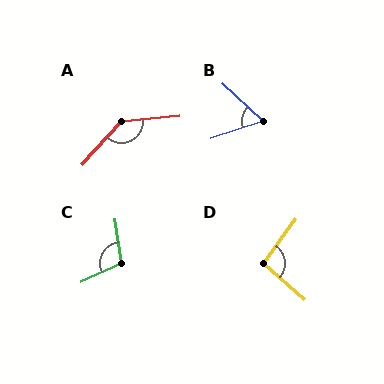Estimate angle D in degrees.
Approximately 94 degrees.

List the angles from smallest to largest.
B (61°), D (94°), C (107°), A (137°).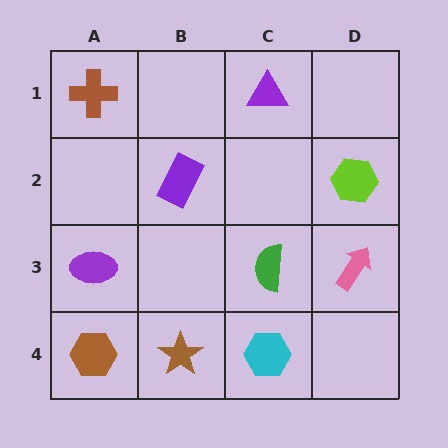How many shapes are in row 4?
3 shapes.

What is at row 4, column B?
A brown star.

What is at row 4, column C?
A cyan hexagon.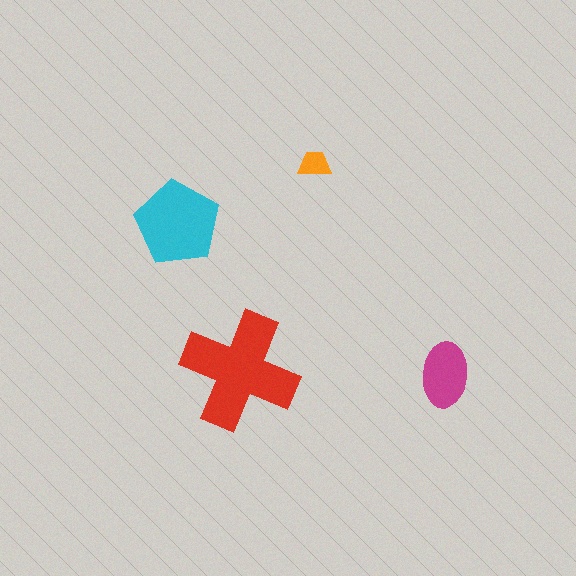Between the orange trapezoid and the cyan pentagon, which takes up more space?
The cyan pentagon.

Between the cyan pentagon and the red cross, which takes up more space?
The red cross.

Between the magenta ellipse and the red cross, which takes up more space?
The red cross.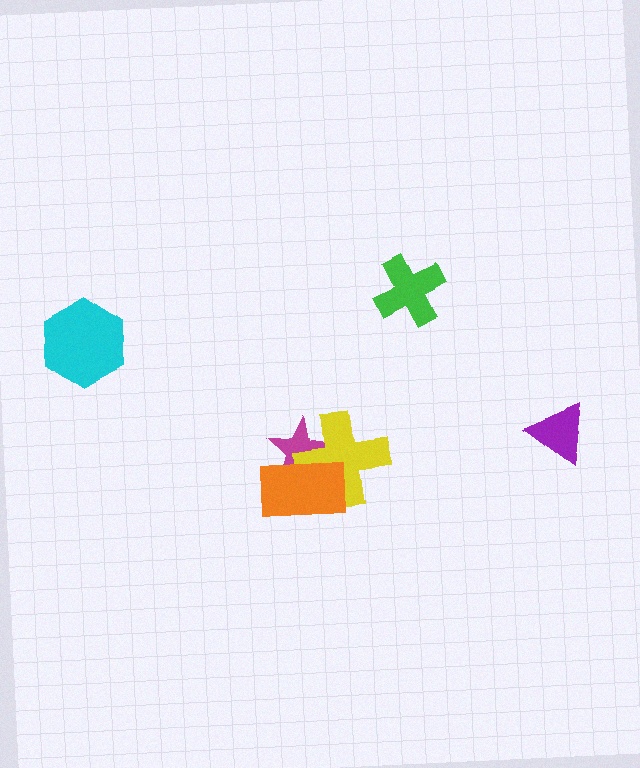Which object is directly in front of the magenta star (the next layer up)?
The yellow cross is directly in front of the magenta star.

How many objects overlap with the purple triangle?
0 objects overlap with the purple triangle.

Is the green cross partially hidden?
No, no other shape covers it.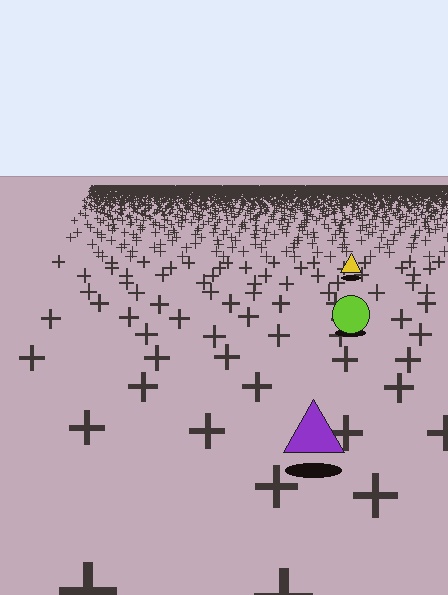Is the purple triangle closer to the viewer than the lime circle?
Yes. The purple triangle is closer — you can tell from the texture gradient: the ground texture is coarser near it.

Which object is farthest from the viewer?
The yellow triangle is farthest from the viewer. It appears smaller and the ground texture around it is denser.